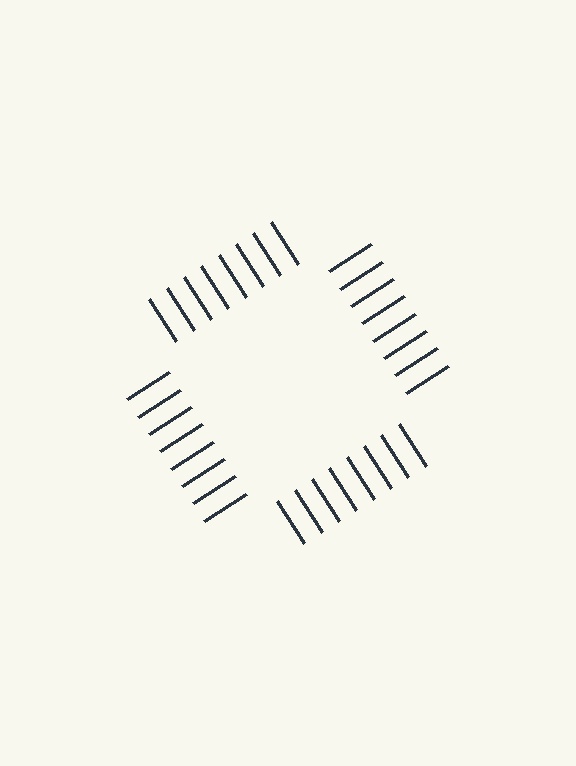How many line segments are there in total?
32 — 8 along each of the 4 edges.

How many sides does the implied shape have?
4 sides — the line-ends trace a square.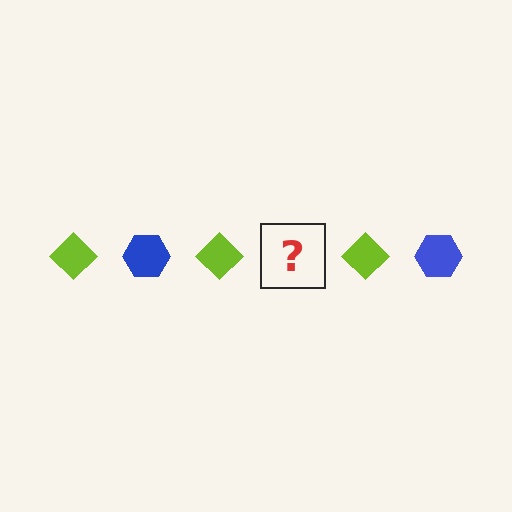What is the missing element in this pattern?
The missing element is a blue hexagon.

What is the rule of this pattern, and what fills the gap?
The rule is that the pattern alternates between lime diamond and blue hexagon. The gap should be filled with a blue hexagon.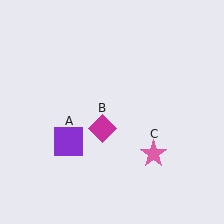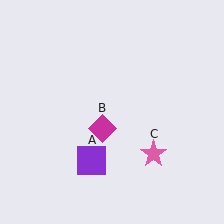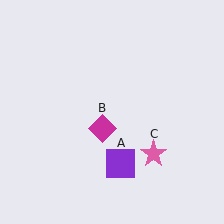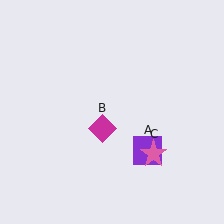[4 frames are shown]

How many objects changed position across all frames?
1 object changed position: purple square (object A).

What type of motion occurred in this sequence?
The purple square (object A) rotated counterclockwise around the center of the scene.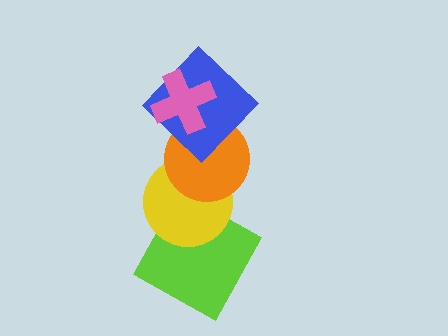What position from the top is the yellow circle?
The yellow circle is 4th from the top.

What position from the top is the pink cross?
The pink cross is 1st from the top.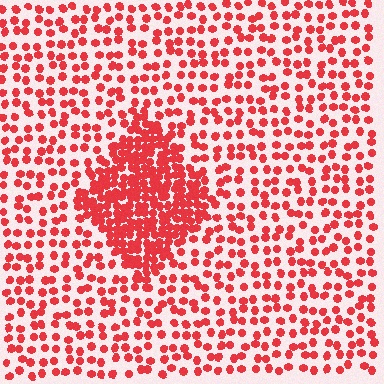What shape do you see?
I see a diamond.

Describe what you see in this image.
The image contains small red elements arranged at two different densities. A diamond-shaped region is visible where the elements are more densely packed than the surrounding area.